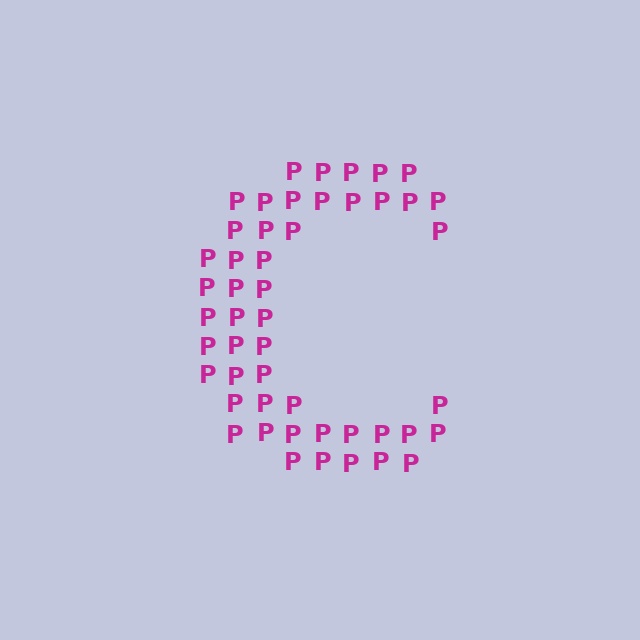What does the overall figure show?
The overall figure shows the letter C.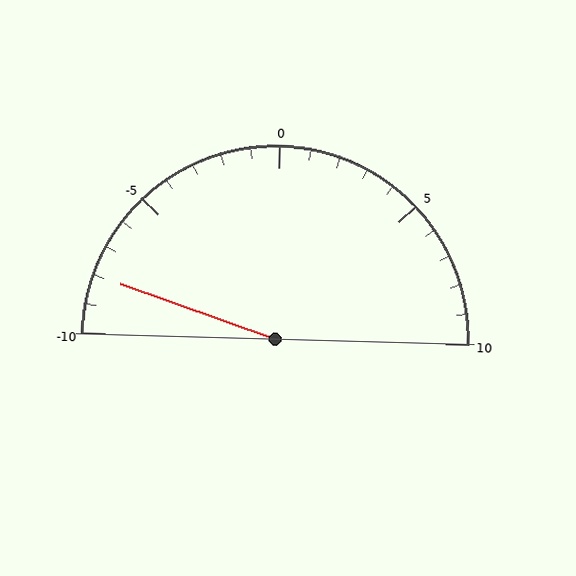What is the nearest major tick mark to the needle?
The nearest major tick mark is -10.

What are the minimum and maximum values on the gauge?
The gauge ranges from -10 to 10.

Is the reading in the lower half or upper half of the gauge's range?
The reading is in the lower half of the range (-10 to 10).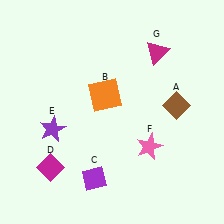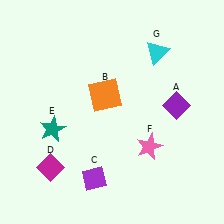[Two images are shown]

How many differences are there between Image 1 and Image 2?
There are 3 differences between the two images.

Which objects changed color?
A changed from brown to purple. E changed from purple to teal. G changed from magenta to cyan.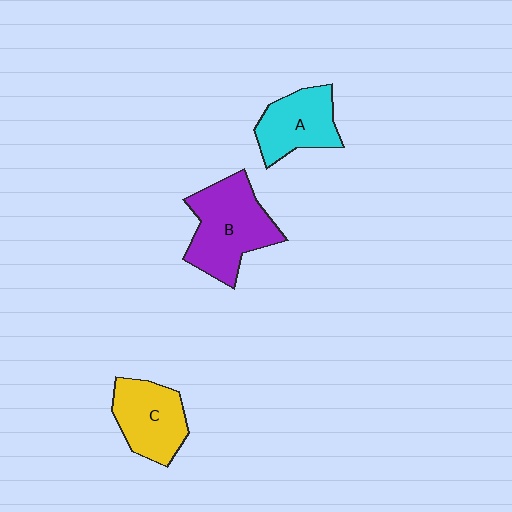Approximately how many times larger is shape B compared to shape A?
Approximately 1.4 times.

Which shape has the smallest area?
Shape A (cyan).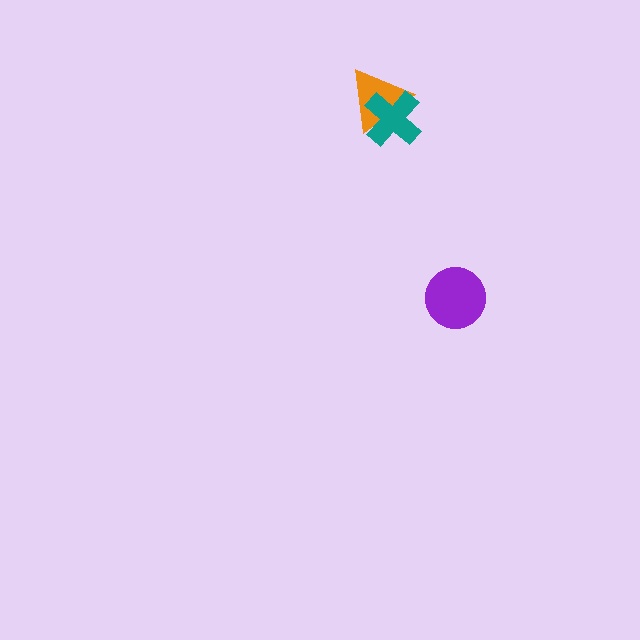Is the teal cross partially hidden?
No, no other shape covers it.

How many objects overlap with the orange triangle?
1 object overlaps with the orange triangle.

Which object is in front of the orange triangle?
The teal cross is in front of the orange triangle.